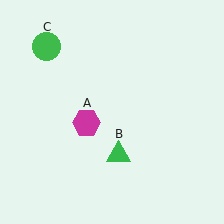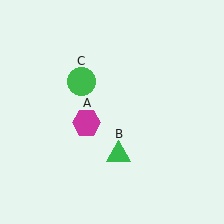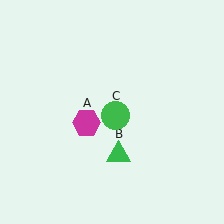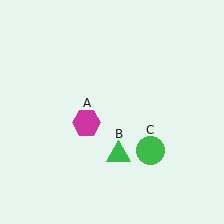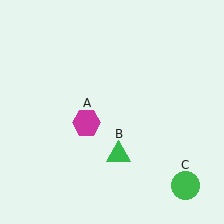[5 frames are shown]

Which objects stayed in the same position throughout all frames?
Magenta hexagon (object A) and green triangle (object B) remained stationary.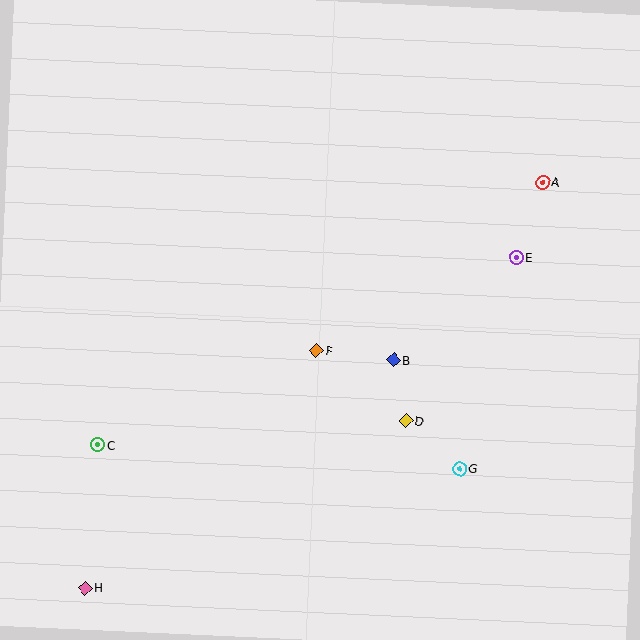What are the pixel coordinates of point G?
Point G is at (460, 469).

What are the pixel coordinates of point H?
Point H is at (85, 588).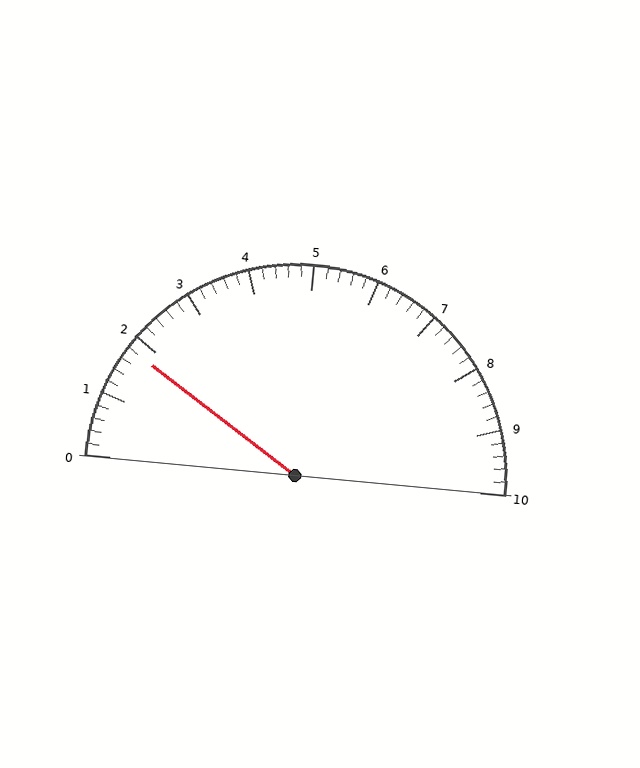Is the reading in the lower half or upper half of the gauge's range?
The reading is in the lower half of the range (0 to 10).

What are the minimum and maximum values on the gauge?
The gauge ranges from 0 to 10.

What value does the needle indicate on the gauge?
The needle indicates approximately 1.8.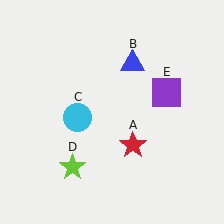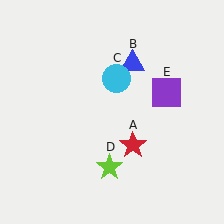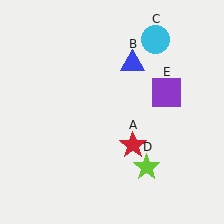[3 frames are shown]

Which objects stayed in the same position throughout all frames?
Red star (object A) and blue triangle (object B) and purple square (object E) remained stationary.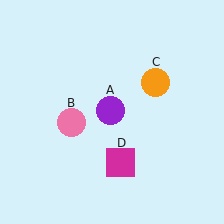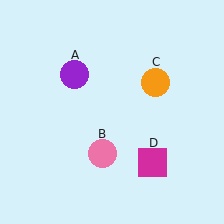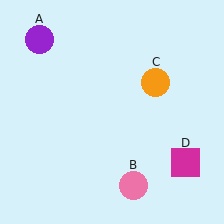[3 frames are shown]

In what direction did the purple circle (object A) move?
The purple circle (object A) moved up and to the left.